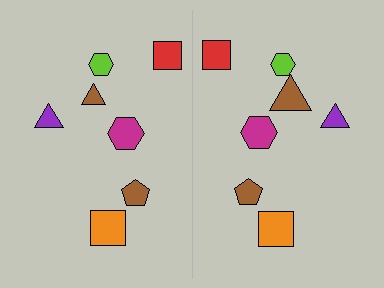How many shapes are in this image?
There are 14 shapes in this image.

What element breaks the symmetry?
The brown triangle on the right side has a different size than its mirror counterpart.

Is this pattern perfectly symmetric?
No, the pattern is not perfectly symmetric. The brown triangle on the right side has a different size than its mirror counterpart.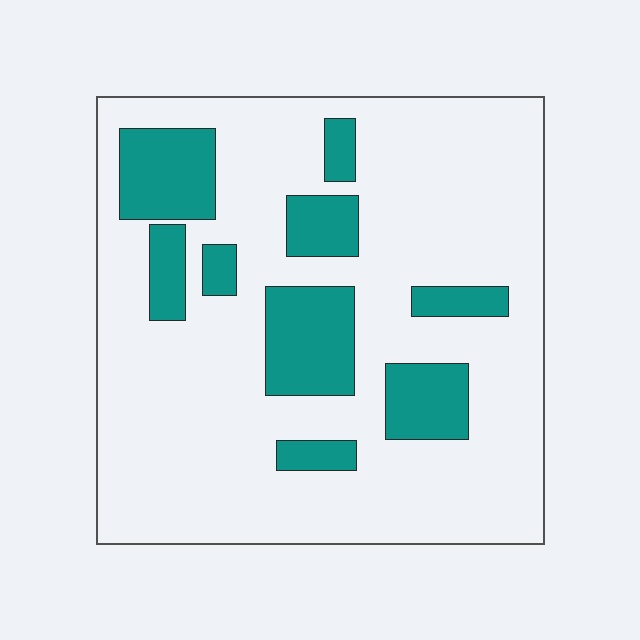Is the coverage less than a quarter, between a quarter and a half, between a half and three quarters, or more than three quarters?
Less than a quarter.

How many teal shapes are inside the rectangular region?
9.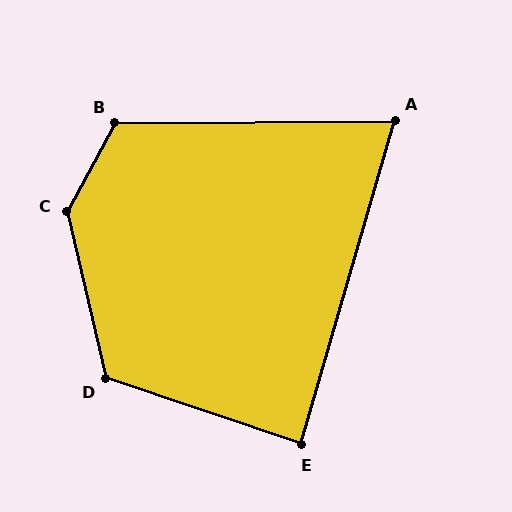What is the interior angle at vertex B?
Approximately 119 degrees (obtuse).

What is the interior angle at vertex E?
Approximately 87 degrees (approximately right).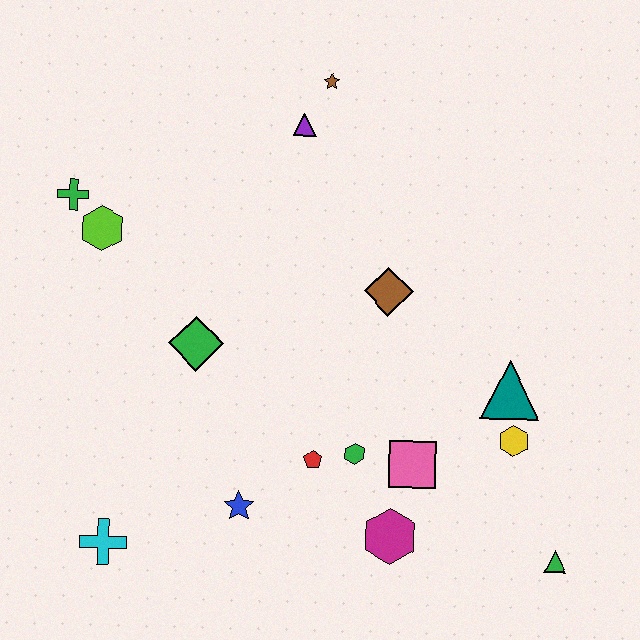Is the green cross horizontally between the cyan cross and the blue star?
No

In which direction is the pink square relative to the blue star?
The pink square is to the right of the blue star.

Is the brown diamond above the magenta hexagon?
Yes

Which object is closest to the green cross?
The lime hexagon is closest to the green cross.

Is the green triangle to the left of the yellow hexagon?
No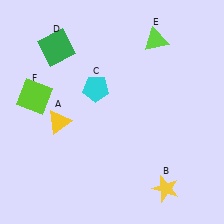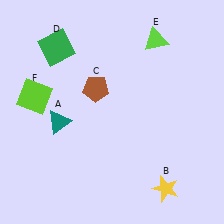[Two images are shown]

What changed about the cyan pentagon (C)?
In Image 1, C is cyan. In Image 2, it changed to brown.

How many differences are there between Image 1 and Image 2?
There are 2 differences between the two images.